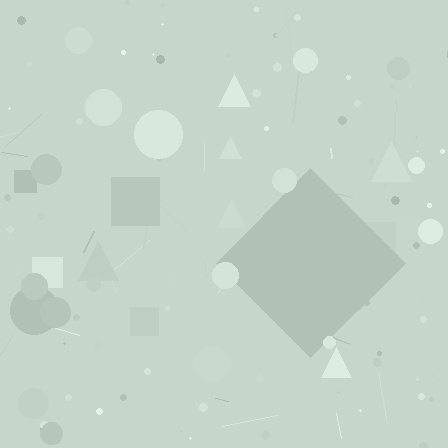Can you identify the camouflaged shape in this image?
The camouflaged shape is a diamond.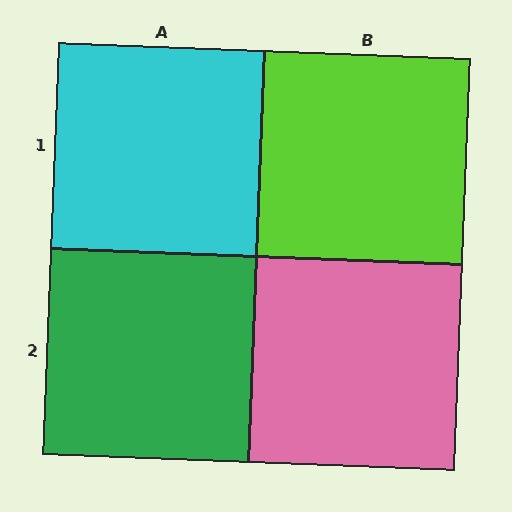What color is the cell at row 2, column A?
Green.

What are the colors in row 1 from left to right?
Cyan, lime.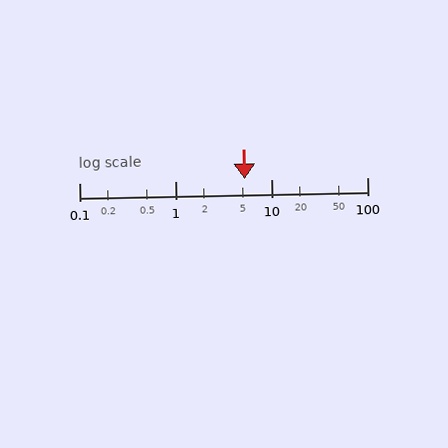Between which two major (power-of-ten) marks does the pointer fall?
The pointer is between 1 and 10.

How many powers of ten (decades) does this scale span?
The scale spans 3 decades, from 0.1 to 100.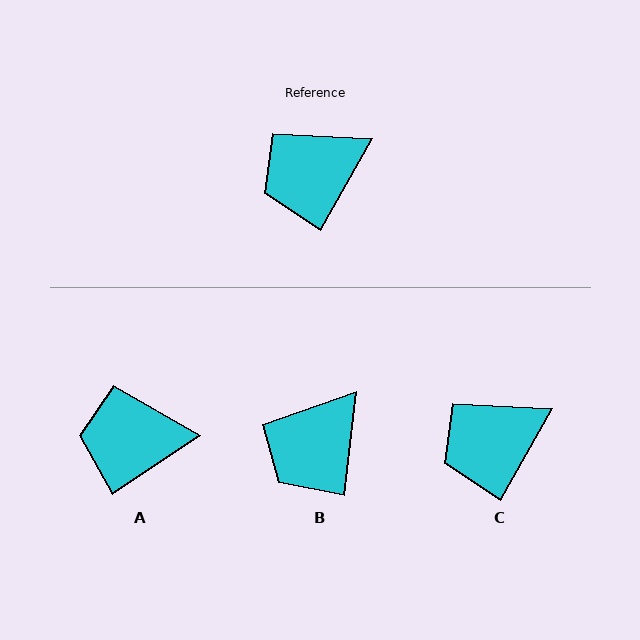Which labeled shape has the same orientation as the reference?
C.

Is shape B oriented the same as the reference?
No, it is off by about 23 degrees.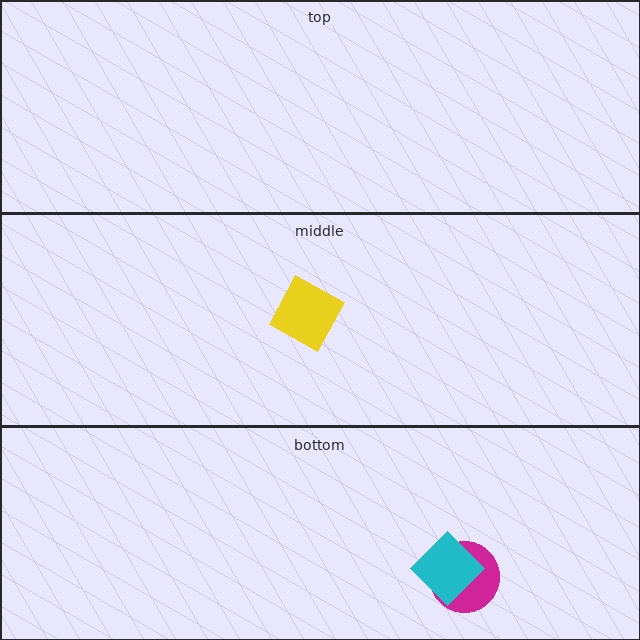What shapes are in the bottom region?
The magenta circle, the cyan diamond.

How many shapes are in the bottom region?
2.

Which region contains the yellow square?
The middle region.